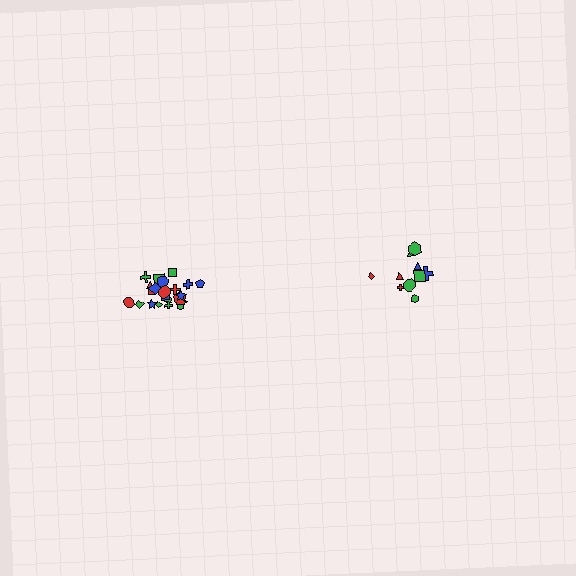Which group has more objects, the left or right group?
The left group.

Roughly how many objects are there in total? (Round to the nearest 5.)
Roughly 30 objects in total.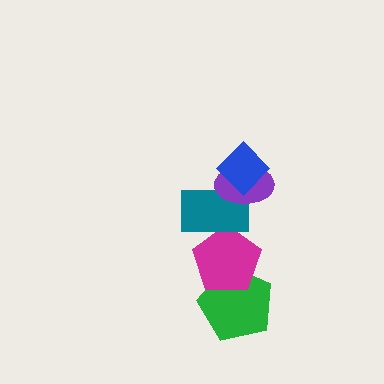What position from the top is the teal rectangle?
The teal rectangle is 3rd from the top.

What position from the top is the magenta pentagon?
The magenta pentagon is 4th from the top.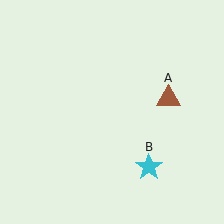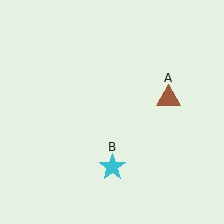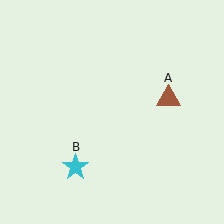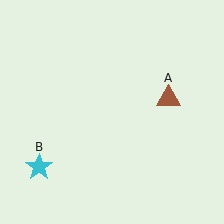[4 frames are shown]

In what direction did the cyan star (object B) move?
The cyan star (object B) moved left.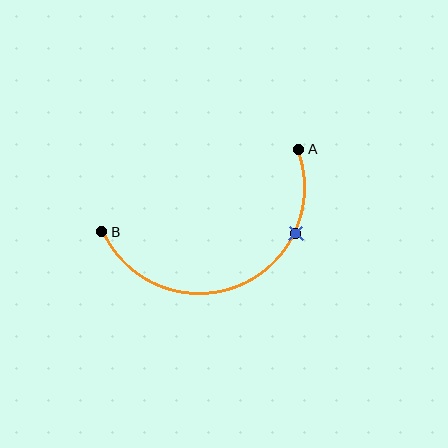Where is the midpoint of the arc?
The arc midpoint is the point on the curve farthest from the straight line joining A and B. It sits below that line.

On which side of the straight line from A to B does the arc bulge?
The arc bulges below the straight line connecting A and B.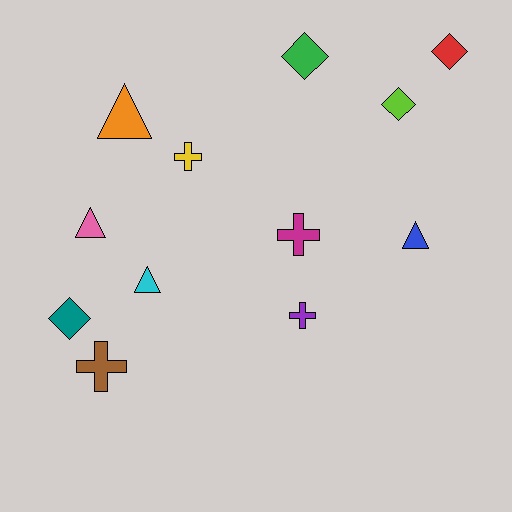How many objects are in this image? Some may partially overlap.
There are 12 objects.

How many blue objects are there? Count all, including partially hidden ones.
There is 1 blue object.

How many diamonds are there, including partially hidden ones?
There are 4 diamonds.